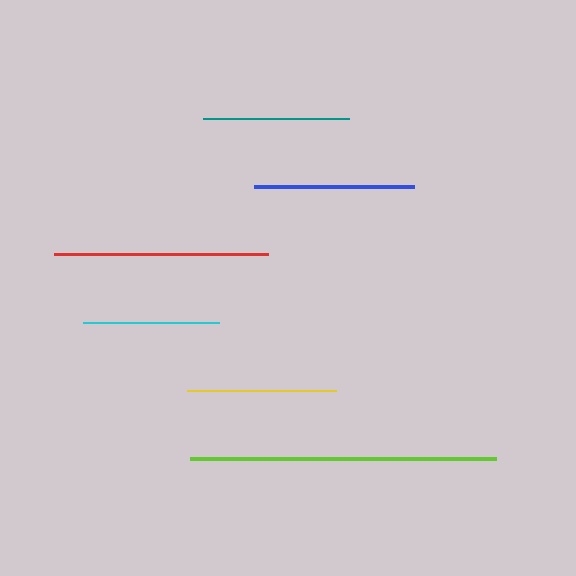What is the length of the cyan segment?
The cyan segment is approximately 136 pixels long.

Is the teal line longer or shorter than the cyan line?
The teal line is longer than the cyan line.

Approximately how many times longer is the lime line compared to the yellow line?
The lime line is approximately 2.1 times the length of the yellow line.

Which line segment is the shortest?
The cyan line is the shortest at approximately 136 pixels.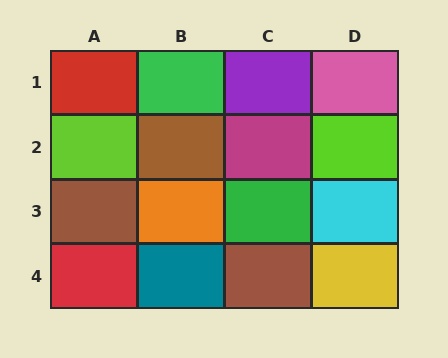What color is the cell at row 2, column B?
Brown.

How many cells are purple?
1 cell is purple.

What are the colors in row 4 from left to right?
Red, teal, brown, yellow.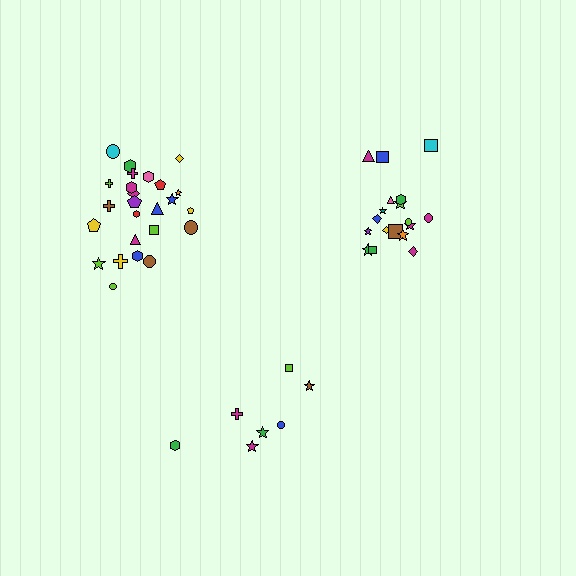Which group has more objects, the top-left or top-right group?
The top-left group.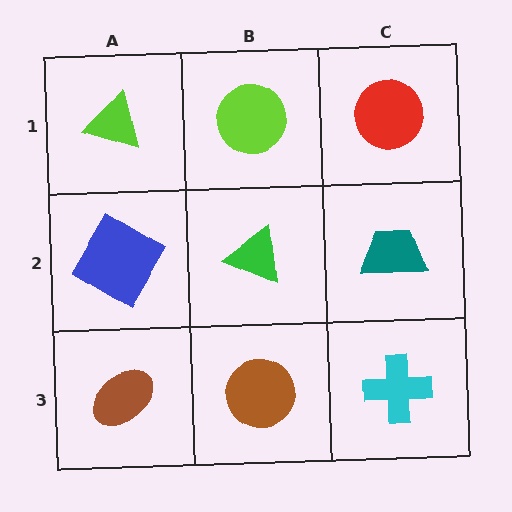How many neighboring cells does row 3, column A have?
2.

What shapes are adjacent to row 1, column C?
A teal trapezoid (row 2, column C), a lime circle (row 1, column B).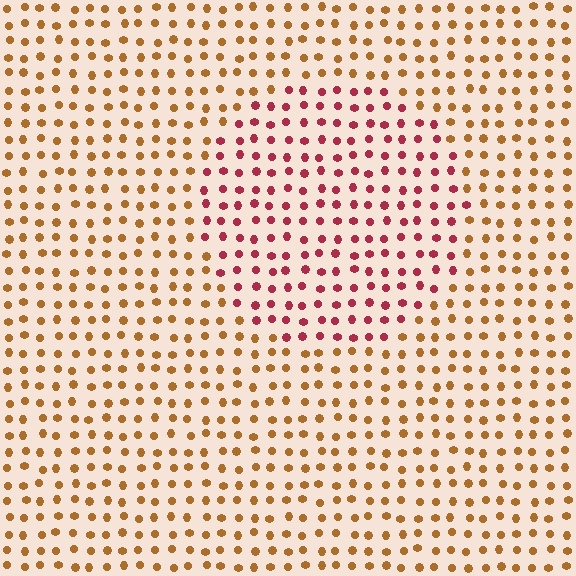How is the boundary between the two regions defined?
The boundary is defined purely by a slight shift in hue (about 46 degrees). Spacing, size, and orientation are identical on both sides.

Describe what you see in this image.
The image is filled with small brown elements in a uniform arrangement. A circle-shaped region is visible where the elements are tinted to a slightly different hue, forming a subtle color boundary.